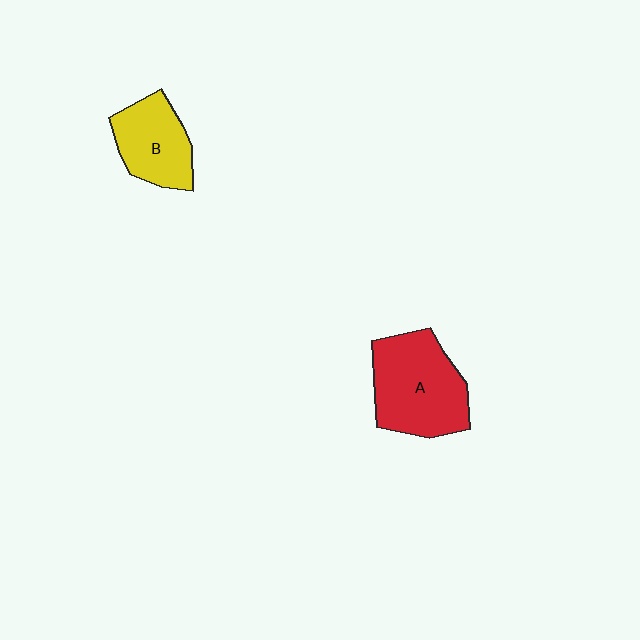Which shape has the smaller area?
Shape B (yellow).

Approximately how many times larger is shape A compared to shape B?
Approximately 1.5 times.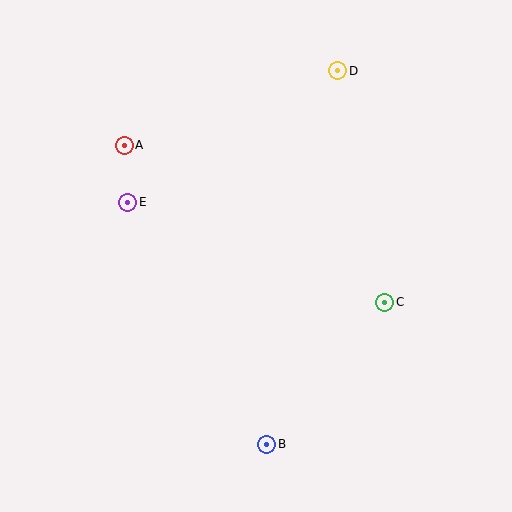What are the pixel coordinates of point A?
Point A is at (124, 145).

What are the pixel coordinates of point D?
Point D is at (338, 71).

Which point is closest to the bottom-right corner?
Point C is closest to the bottom-right corner.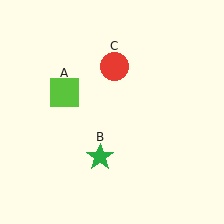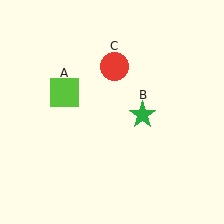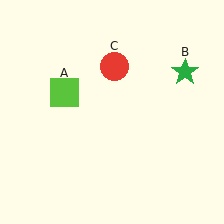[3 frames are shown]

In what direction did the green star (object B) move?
The green star (object B) moved up and to the right.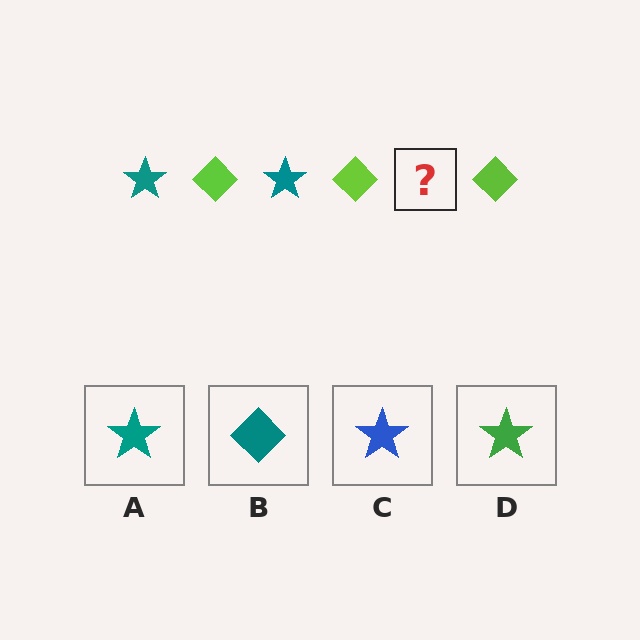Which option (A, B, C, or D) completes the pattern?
A.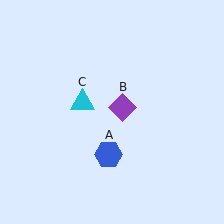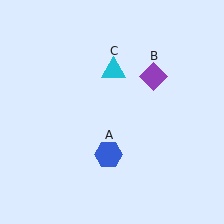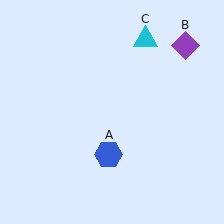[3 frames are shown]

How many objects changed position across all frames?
2 objects changed position: purple diamond (object B), cyan triangle (object C).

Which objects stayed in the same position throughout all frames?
Blue hexagon (object A) remained stationary.